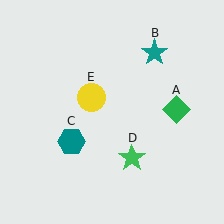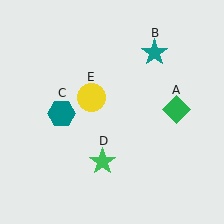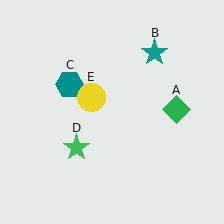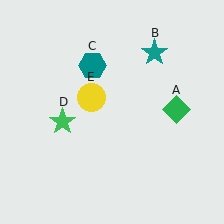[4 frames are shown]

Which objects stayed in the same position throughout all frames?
Green diamond (object A) and teal star (object B) and yellow circle (object E) remained stationary.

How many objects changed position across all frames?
2 objects changed position: teal hexagon (object C), green star (object D).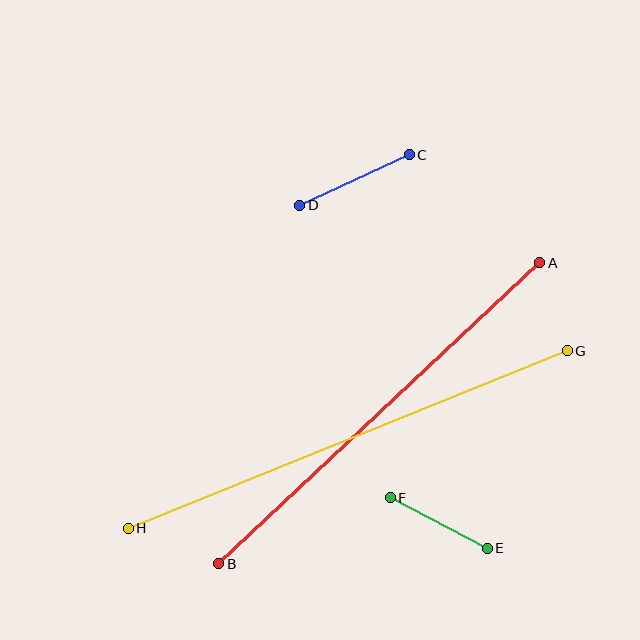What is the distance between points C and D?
The distance is approximately 120 pixels.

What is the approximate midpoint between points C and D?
The midpoint is at approximately (355, 180) pixels.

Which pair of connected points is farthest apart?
Points G and H are farthest apart.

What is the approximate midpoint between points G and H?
The midpoint is at approximately (348, 440) pixels.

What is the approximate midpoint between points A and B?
The midpoint is at approximately (379, 413) pixels.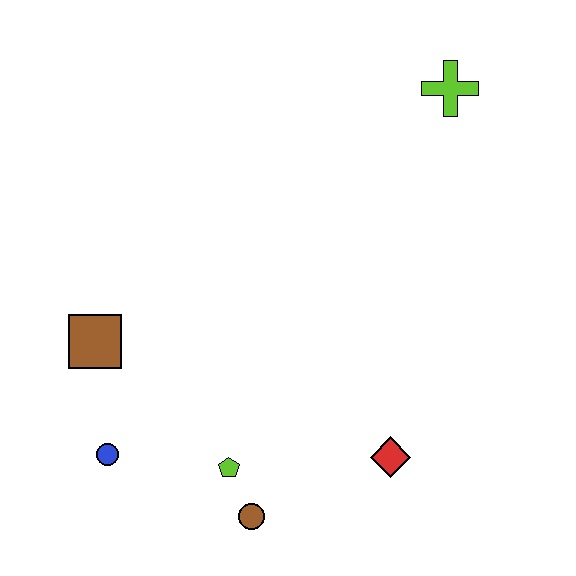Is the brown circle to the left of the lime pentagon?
No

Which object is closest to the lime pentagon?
The brown circle is closest to the lime pentagon.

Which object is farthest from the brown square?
The lime cross is farthest from the brown square.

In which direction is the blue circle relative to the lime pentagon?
The blue circle is to the left of the lime pentagon.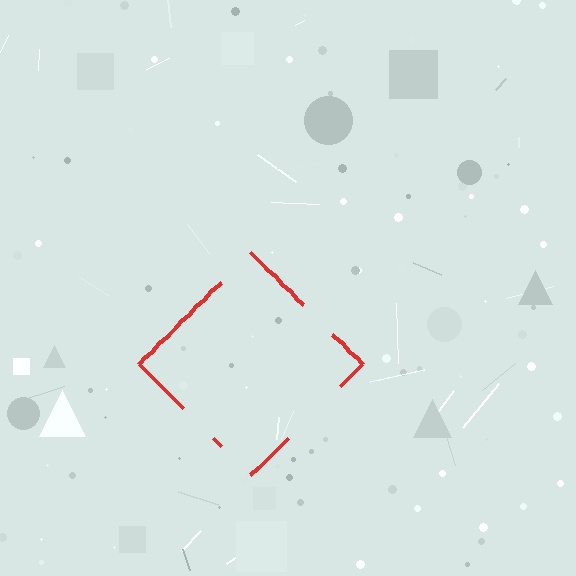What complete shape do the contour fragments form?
The contour fragments form a diamond.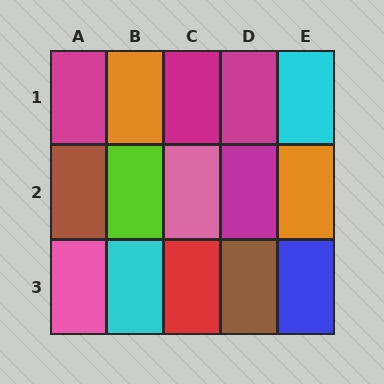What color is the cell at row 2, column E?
Orange.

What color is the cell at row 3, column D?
Brown.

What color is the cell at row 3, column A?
Pink.